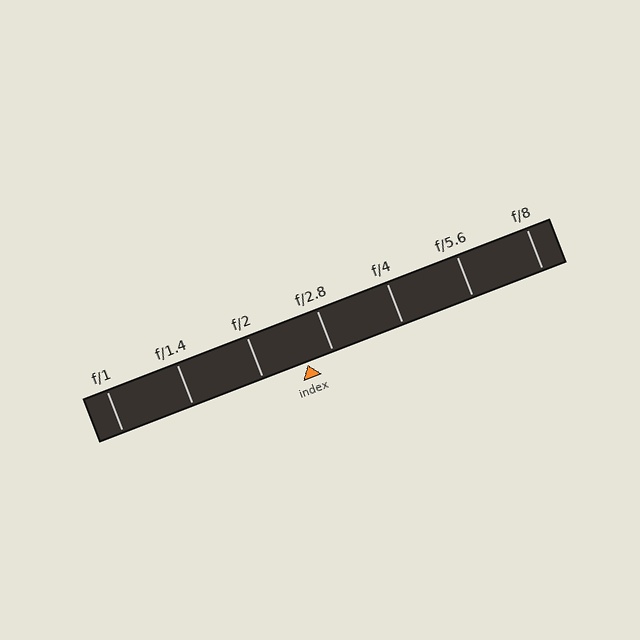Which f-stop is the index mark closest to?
The index mark is closest to f/2.8.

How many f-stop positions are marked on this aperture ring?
There are 7 f-stop positions marked.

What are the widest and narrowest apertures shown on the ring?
The widest aperture shown is f/1 and the narrowest is f/8.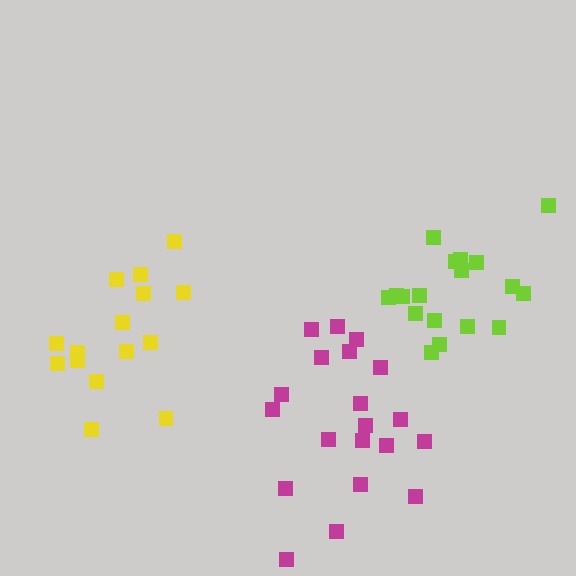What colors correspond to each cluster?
The clusters are colored: magenta, lime, yellow.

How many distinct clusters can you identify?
There are 3 distinct clusters.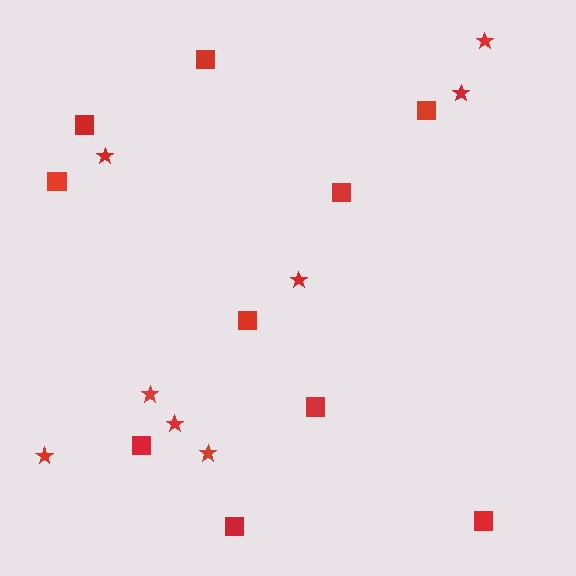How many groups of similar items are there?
There are 2 groups: one group of squares (10) and one group of stars (8).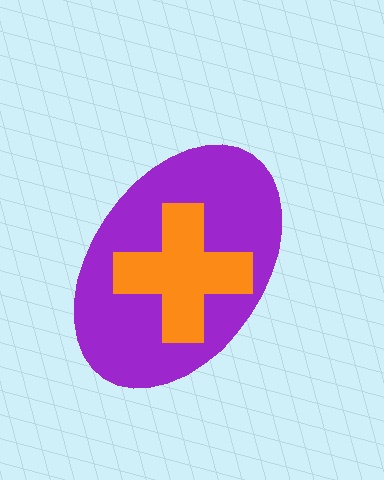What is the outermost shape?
The purple ellipse.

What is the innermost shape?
The orange cross.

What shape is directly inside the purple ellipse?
The orange cross.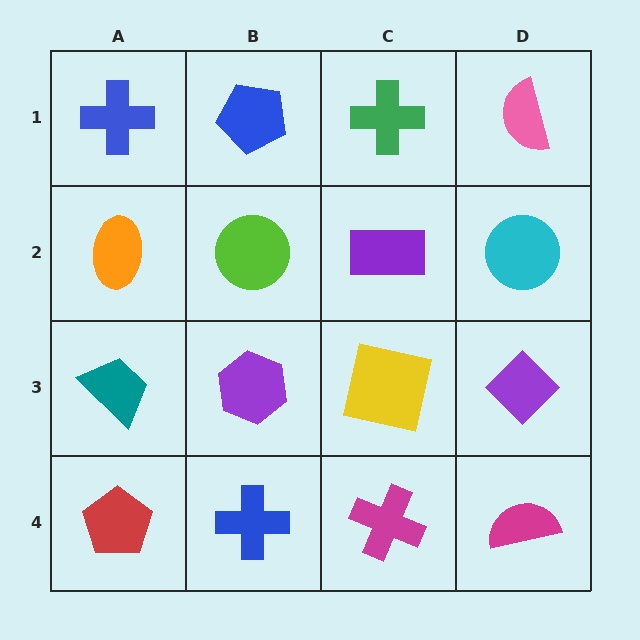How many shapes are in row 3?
4 shapes.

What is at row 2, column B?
A lime circle.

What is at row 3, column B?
A purple hexagon.